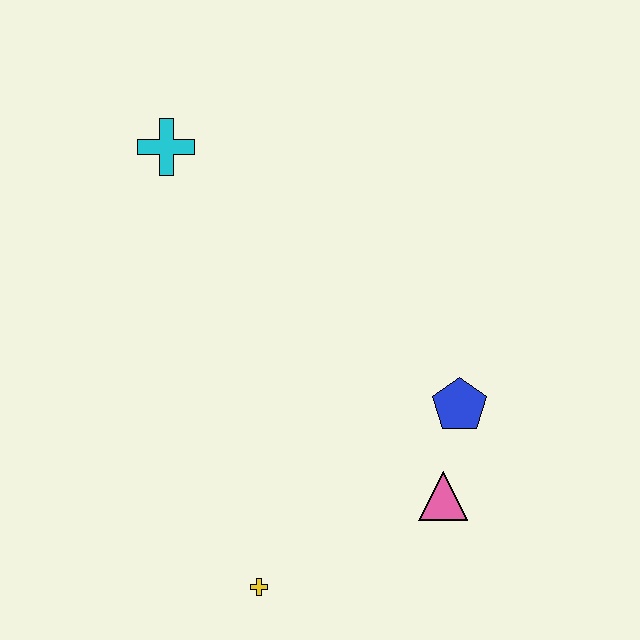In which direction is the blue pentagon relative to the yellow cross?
The blue pentagon is to the right of the yellow cross.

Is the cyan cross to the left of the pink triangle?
Yes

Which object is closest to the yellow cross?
The pink triangle is closest to the yellow cross.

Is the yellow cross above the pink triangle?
No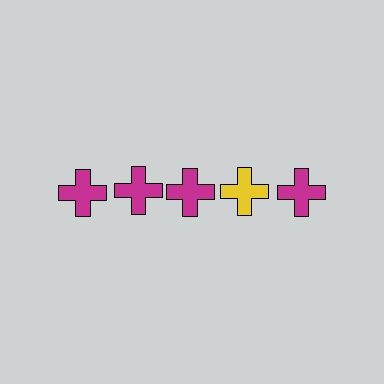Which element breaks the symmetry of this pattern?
The yellow cross in the top row, second from right column breaks the symmetry. All other shapes are magenta crosses.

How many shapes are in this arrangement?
There are 5 shapes arranged in a grid pattern.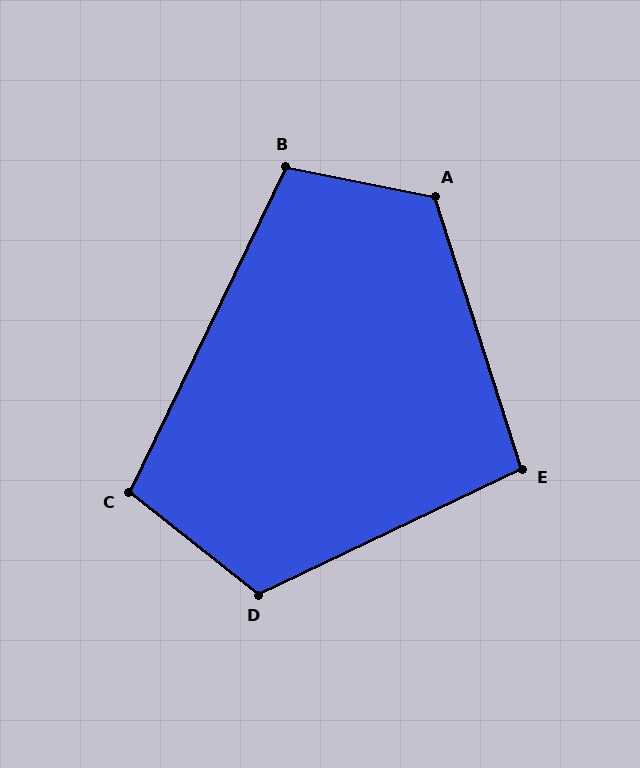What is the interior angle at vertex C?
Approximately 103 degrees (obtuse).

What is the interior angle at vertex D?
Approximately 116 degrees (obtuse).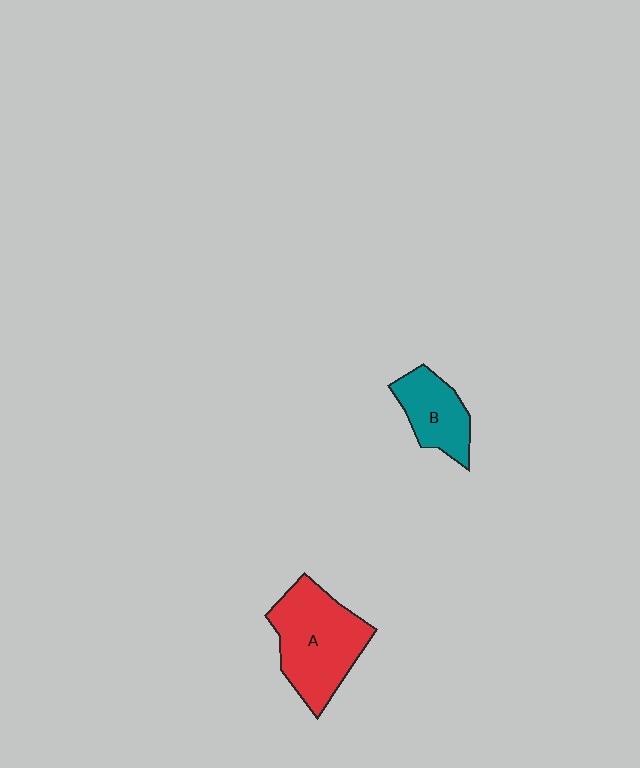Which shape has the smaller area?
Shape B (teal).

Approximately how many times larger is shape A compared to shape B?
Approximately 1.8 times.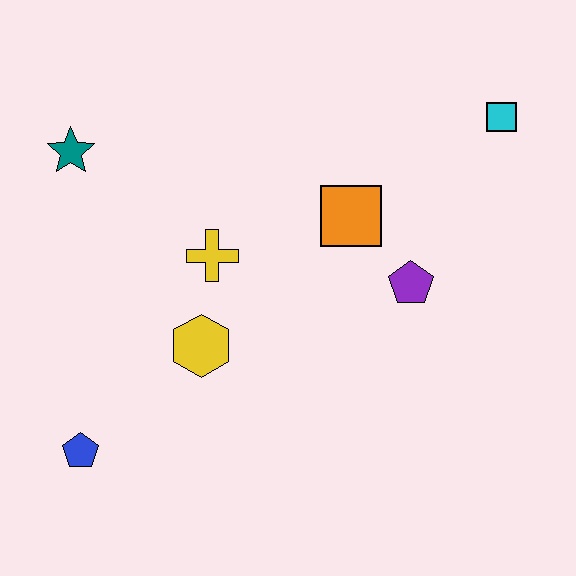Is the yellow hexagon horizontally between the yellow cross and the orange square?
No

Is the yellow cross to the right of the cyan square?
No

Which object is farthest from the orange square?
The blue pentagon is farthest from the orange square.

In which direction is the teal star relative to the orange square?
The teal star is to the left of the orange square.